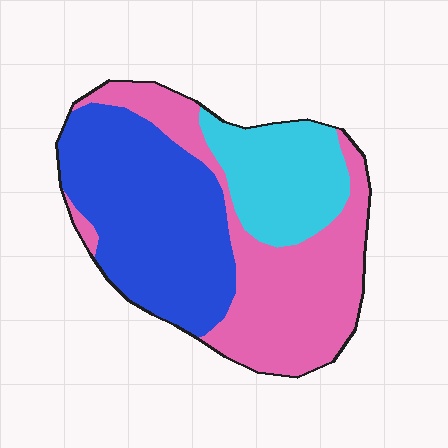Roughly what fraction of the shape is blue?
Blue covers about 40% of the shape.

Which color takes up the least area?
Cyan, at roughly 20%.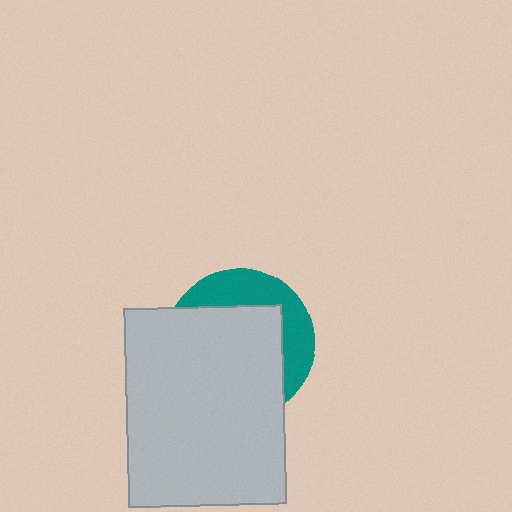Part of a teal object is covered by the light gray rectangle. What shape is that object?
It is a circle.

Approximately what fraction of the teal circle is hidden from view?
Roughly 67% of the teal circle is hidden behind the light gray rectangle.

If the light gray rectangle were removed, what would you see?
You would see the complete teal circle.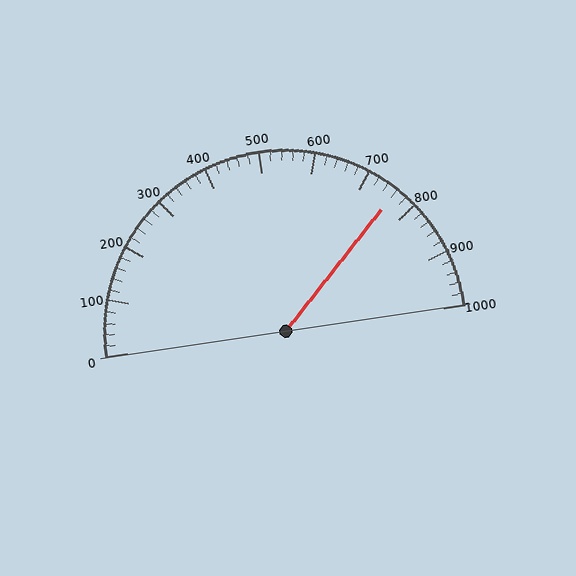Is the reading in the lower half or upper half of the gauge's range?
The reading is in the upper half of the range (0 to 1000).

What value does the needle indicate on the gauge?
The needle indicates approximately 760.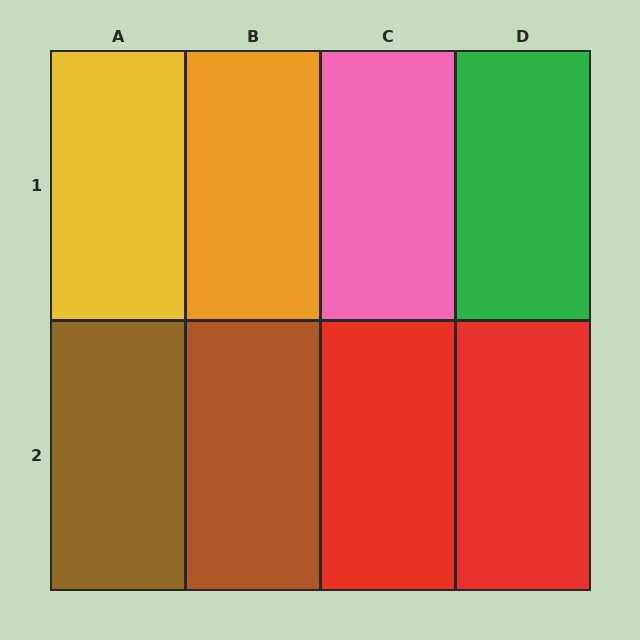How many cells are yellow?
1 cell is yellow.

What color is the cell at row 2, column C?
Red.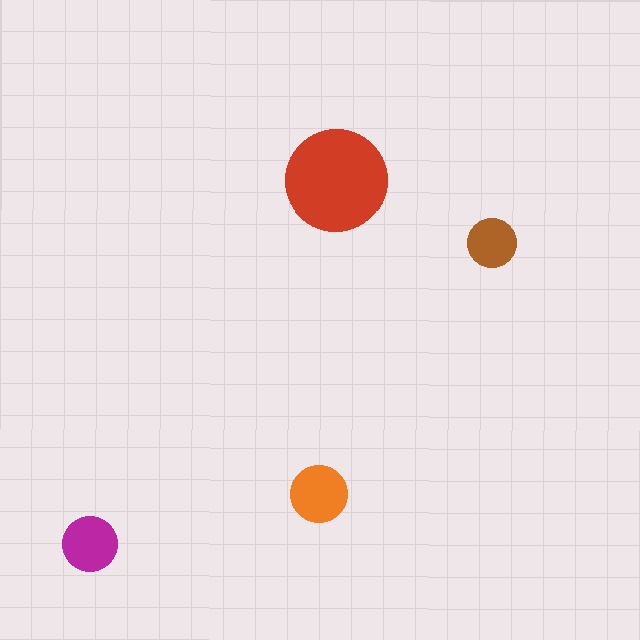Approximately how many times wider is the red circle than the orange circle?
About 2 times wider.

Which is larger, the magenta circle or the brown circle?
The magenta one.